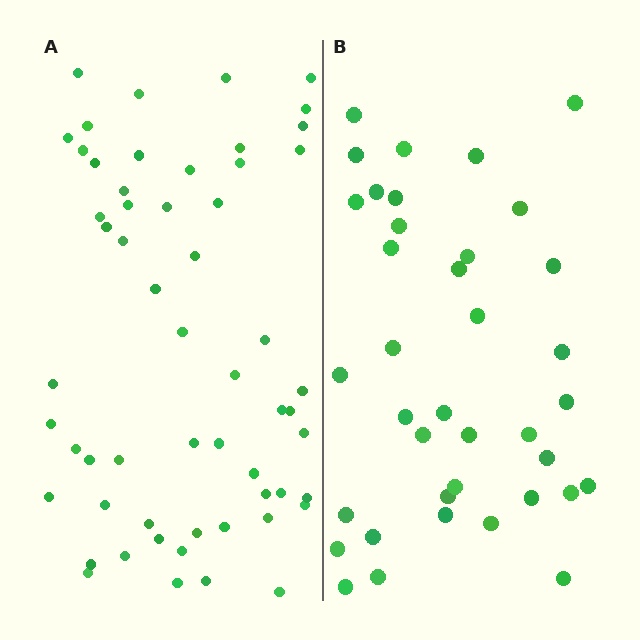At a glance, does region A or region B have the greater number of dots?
Region A (the left region) has more dots.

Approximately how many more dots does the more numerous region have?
Region A has approximately 20 more dots than region B.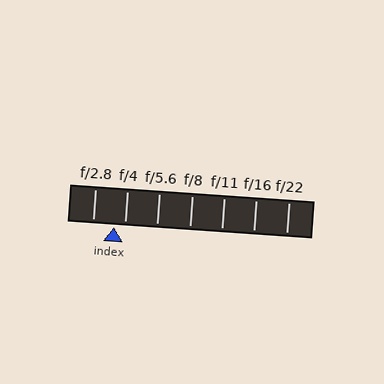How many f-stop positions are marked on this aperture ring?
There are 7 f-stop positions marked.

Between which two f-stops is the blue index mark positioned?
The index mark is between f/2.8 and f/4.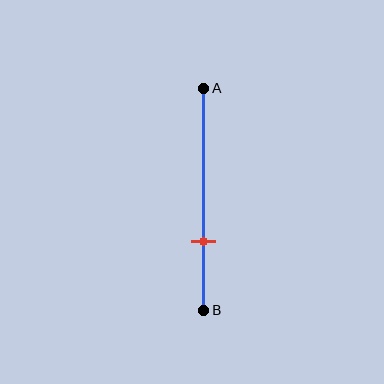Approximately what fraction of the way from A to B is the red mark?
The red mark is approximately 70% of the way from A to B.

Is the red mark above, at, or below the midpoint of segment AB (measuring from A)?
The red mark is below the midpoint of segment AB.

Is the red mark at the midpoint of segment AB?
No, the mark is at about 70% from A, not at the 50% midpoint.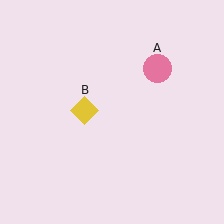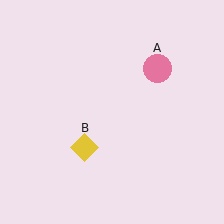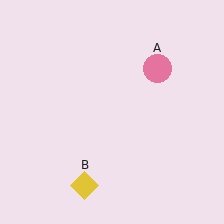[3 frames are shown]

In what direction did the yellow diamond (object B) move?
The yellow diamond (object B) moved down.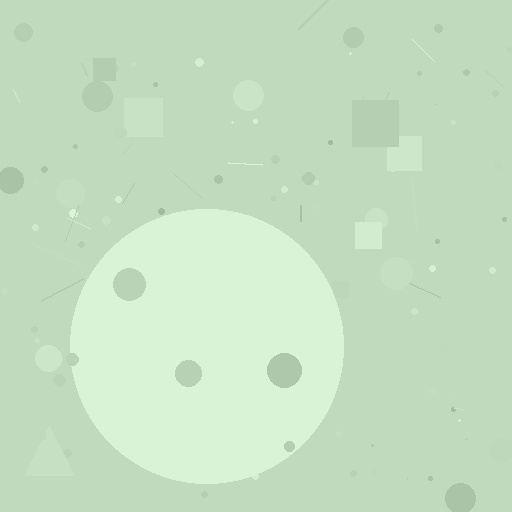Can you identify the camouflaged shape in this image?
The camouflaged shape is a circle.